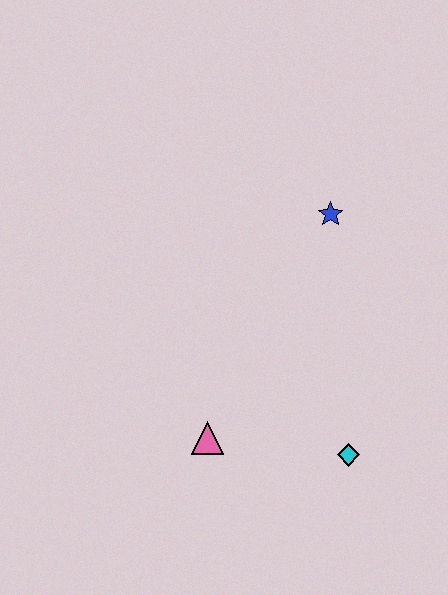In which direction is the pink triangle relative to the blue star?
The pink triangle is below the blue star.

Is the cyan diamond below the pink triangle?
Yes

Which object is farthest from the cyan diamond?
The blue star is farthest from the cyan diamond.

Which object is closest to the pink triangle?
The cyan diamond is closest to the pink triangle.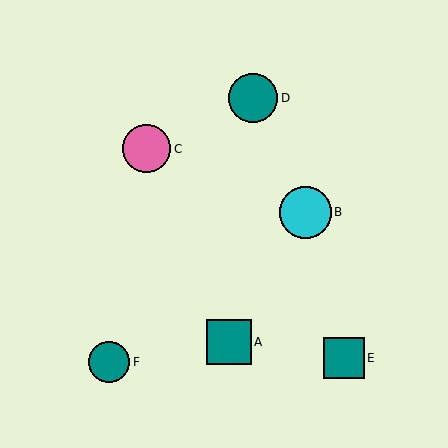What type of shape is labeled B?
Shape B is a cyan circle.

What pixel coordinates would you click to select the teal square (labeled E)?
Click at (344, 358) to select the teal square E.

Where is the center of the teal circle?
The center of the teal circle is at (253, 98).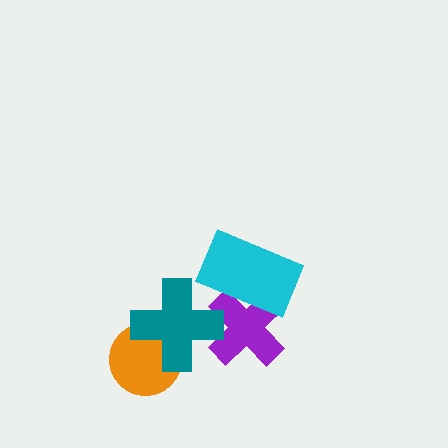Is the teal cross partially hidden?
No, no other shape covers it.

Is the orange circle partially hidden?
Yes, it is partially covered by another shape.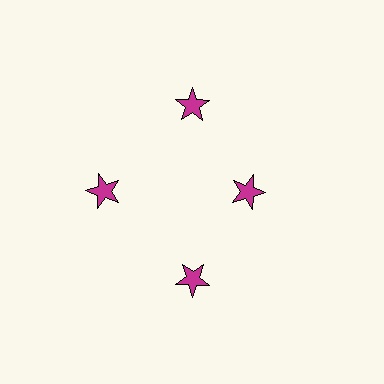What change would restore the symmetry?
The symmetry would be restored by moving it outward, back onto the ring so that all 4 stars sit at equal angles and equal distance from the center.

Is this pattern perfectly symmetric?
No. The 4 magenta stars are arranged in a ring, but one element near the 3 o'clock position is pulled inward toward the center, breaking the 4-fold rotational symmetry.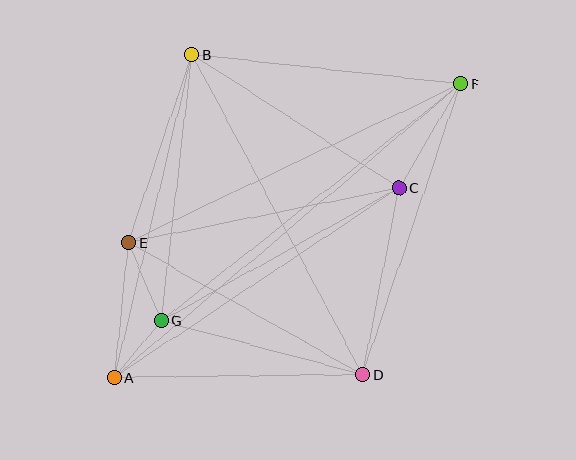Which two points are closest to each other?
Points A and G are closest to each other.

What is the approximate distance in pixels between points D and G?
The distance between D and G is approximately 209 pixels.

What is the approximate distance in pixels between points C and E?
The distance between C and E is approximately 276 pixels.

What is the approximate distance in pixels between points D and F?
The distance between D and F is approximately 307 pixels.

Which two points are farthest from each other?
Points A and F are farthest from each other.